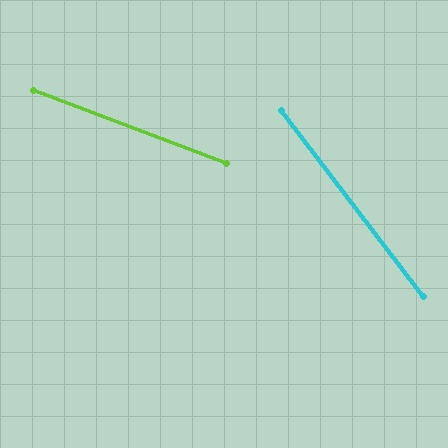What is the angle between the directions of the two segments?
Approximately 32 degrees.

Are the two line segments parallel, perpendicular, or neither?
Neither parallel nor perpendicular — they differ by about 32°.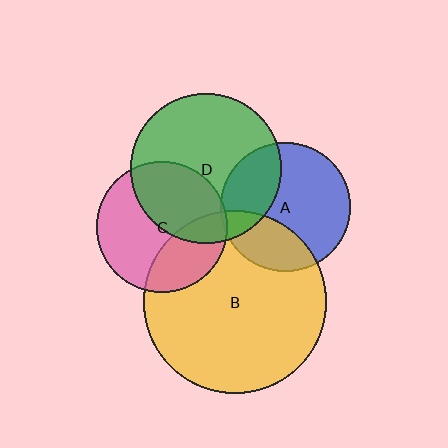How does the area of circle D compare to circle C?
Approximately 1.3 times.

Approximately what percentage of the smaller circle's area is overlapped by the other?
Approximately 5%.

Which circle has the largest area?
Circle B (yellow).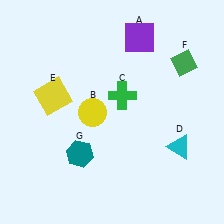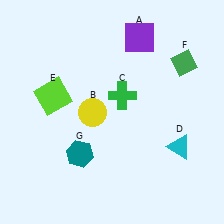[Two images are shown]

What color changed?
The square (E) changed from yellow in Image 1 to lime in Image 2.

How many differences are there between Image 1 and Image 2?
There is 1 difference between the two images.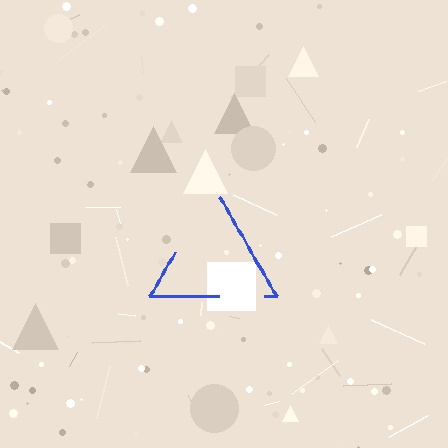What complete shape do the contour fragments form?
The contour fragments form a triangle.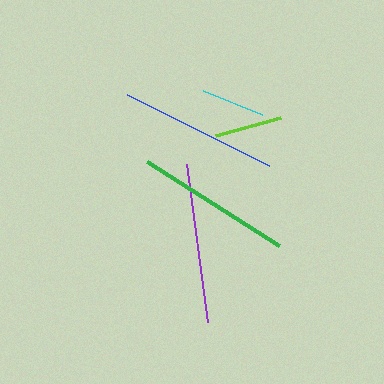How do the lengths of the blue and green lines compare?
The blue and green lines are approximately the same length.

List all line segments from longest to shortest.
From longest to shortest: purple, blue, green, lime, cyan.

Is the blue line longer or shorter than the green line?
The blue line is longer than the green line.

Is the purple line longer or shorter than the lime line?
The purple line is longer than the lime line.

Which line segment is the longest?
The purple line is the longest at approximately 159 pixels.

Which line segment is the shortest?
The cyan line is the shortest at approximately 63 pixels.